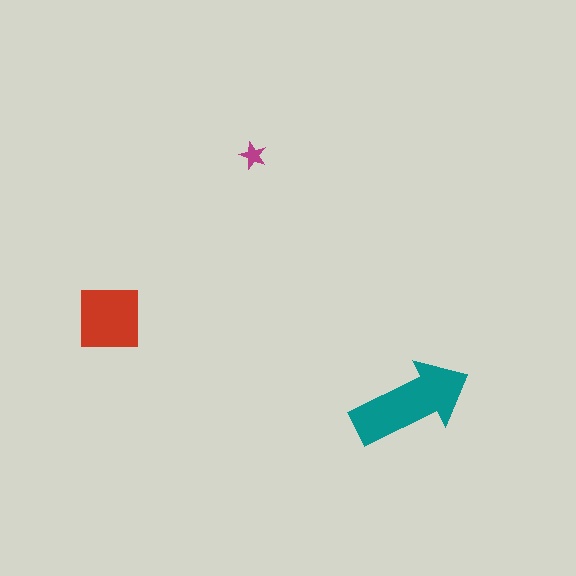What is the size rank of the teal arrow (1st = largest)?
1st.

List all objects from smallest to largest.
The magenta star, the red square, the teal arrow.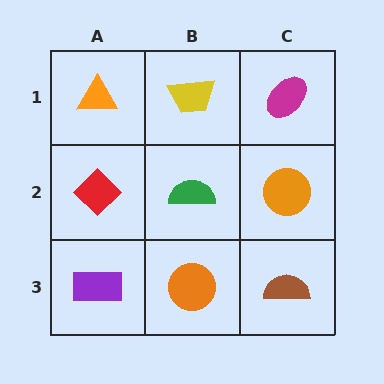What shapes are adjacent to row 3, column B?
A green semicircle (row 2, column B), a purple rectangle (row 3, column A), a brown semicircle (row 3, column C).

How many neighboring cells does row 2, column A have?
3.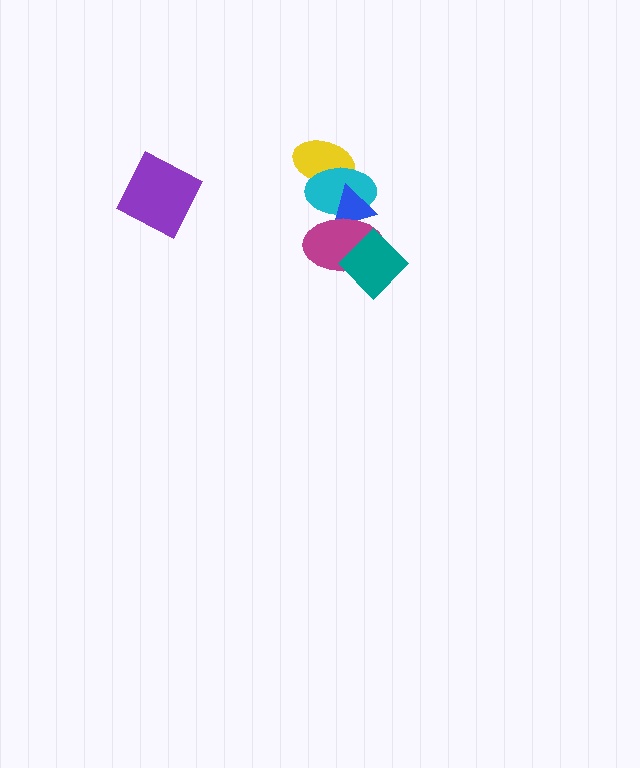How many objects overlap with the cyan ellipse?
3 objects overlap with the cyan ellipse.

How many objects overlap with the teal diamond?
1 object overlaps with the teal diamond.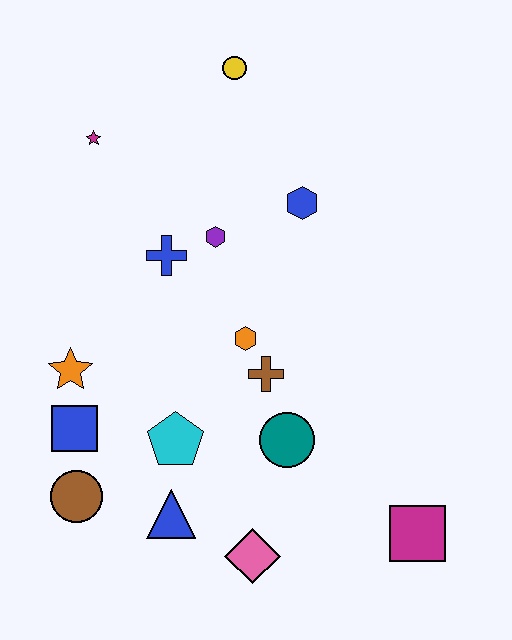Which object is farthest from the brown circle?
The yellow circle is farthest from the brown circle.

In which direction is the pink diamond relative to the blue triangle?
The pink diamond is to the right of the blue triangle.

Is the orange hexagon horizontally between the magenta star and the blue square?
No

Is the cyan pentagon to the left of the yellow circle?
Yes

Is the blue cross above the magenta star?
No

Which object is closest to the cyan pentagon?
The blue triangle is closest to the cyan pentagon.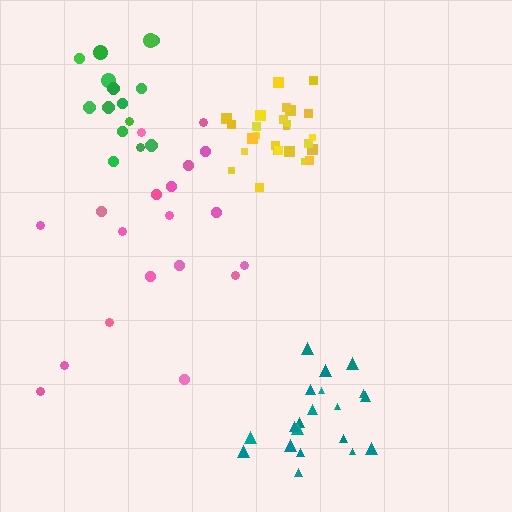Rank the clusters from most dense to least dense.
yellow, green, teal, pink.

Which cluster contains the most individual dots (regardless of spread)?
Yellow (26).